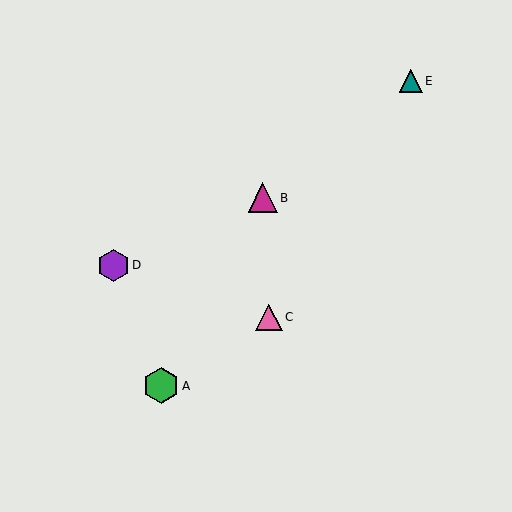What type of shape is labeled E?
Shape E is a teal triangle.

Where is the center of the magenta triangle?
The center of the magenta triangle is at (263, 198).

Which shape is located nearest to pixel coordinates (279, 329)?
The pink triangle (labeled C) at (269, 317) is nearest to that location.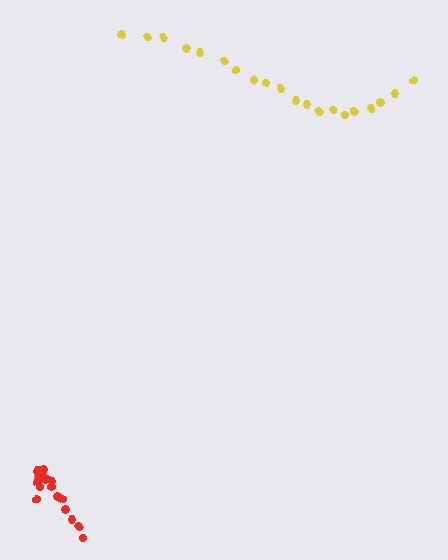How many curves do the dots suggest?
There are 2 distinct paths.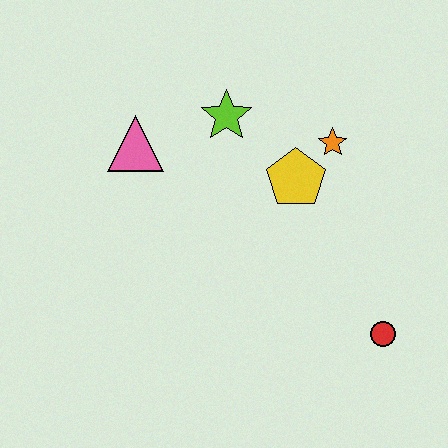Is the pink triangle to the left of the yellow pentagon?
Yes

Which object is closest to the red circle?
The yellow pentagon is closest to the red circle.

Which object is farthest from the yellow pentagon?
The red circle is farthest from the yellow pentagon.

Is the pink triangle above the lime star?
No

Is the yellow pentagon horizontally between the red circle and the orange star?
No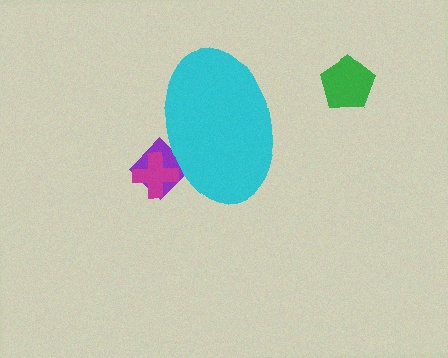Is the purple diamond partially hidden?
Yes, the purple diamond is partially hidden behind the cyan ellipse.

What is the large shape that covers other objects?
A cyan ellipse.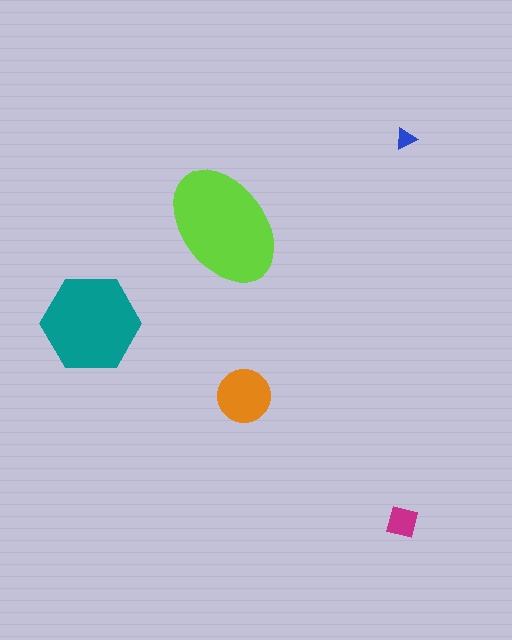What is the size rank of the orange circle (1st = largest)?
3rd.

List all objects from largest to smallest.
The lime ellipse, the teal hexagon, the orange circle, the magenta square, the blue triangle.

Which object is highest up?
The blue triangle is topmost.